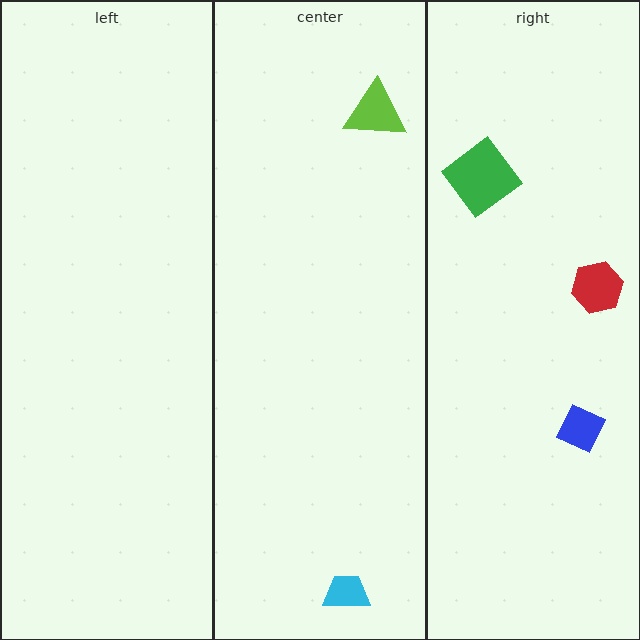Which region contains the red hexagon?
The right region.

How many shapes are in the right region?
3.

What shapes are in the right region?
The blue diamond, the red hexagon, the green diamond.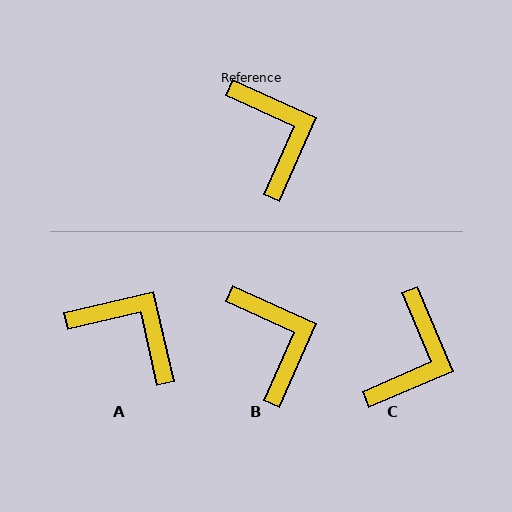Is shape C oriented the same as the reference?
No, it is off by about 43 degrees.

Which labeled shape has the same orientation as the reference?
B.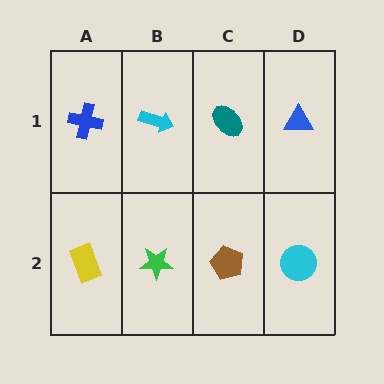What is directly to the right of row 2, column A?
A green star.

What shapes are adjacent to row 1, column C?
A brown pentagon (row 2, column C), a cyan arrow (row 1, column B), a blue triangle (row 1, column D).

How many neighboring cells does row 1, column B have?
3.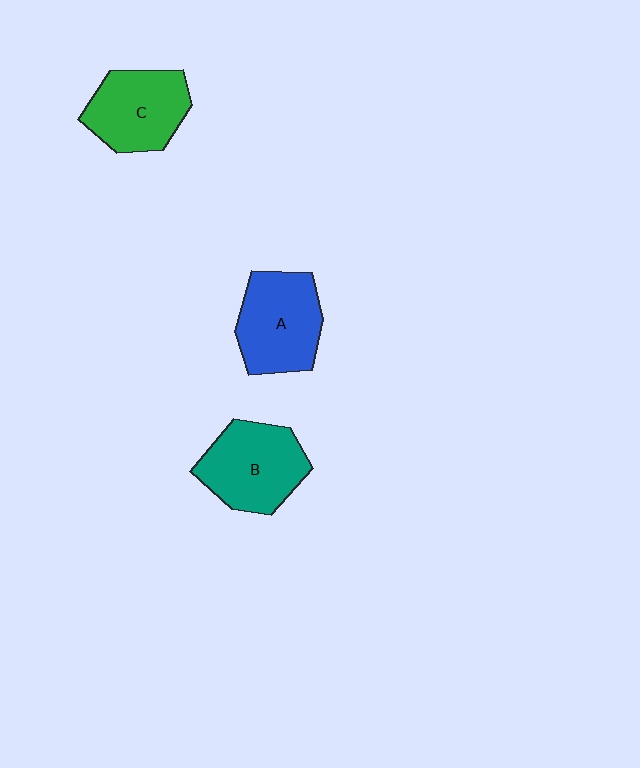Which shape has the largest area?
Shape B (teal).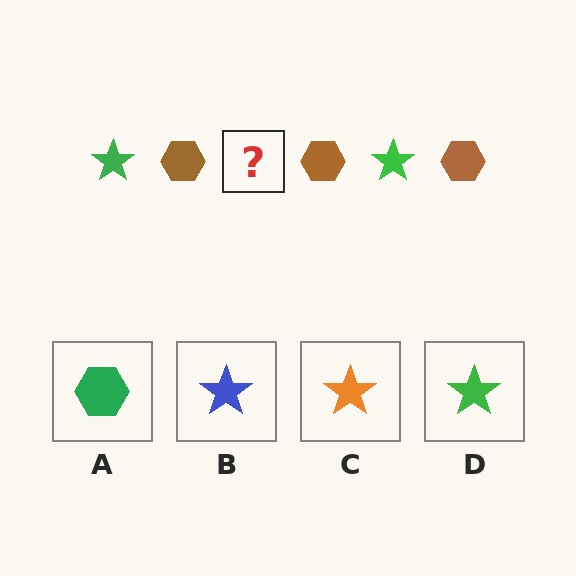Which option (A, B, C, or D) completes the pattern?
D.